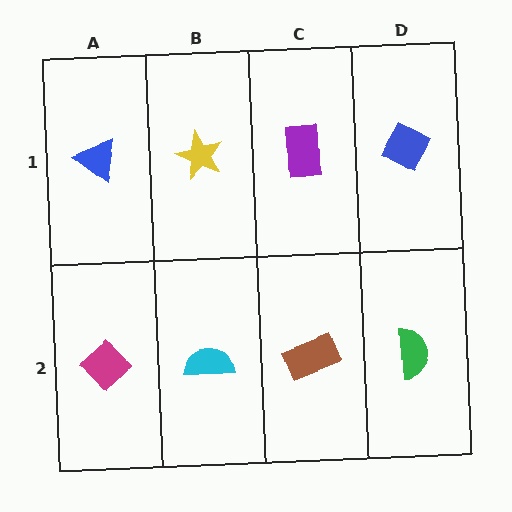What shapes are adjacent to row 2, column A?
A blue triangle (row 1, column A), a cyan semicircle (row 2, column B).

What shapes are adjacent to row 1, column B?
A cyan semicircle (row 2, column B), a blue triangle (row 1, column A), a purple rectangle (row 1, column C).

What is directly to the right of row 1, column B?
A purple rectangle.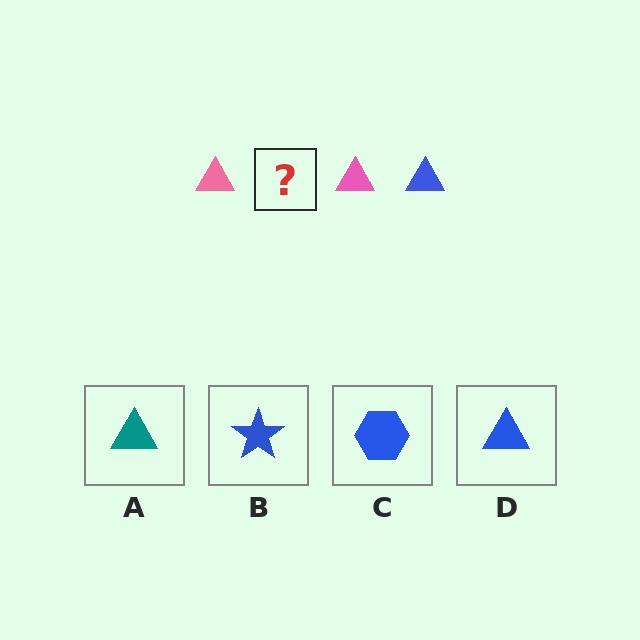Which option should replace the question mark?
Option D.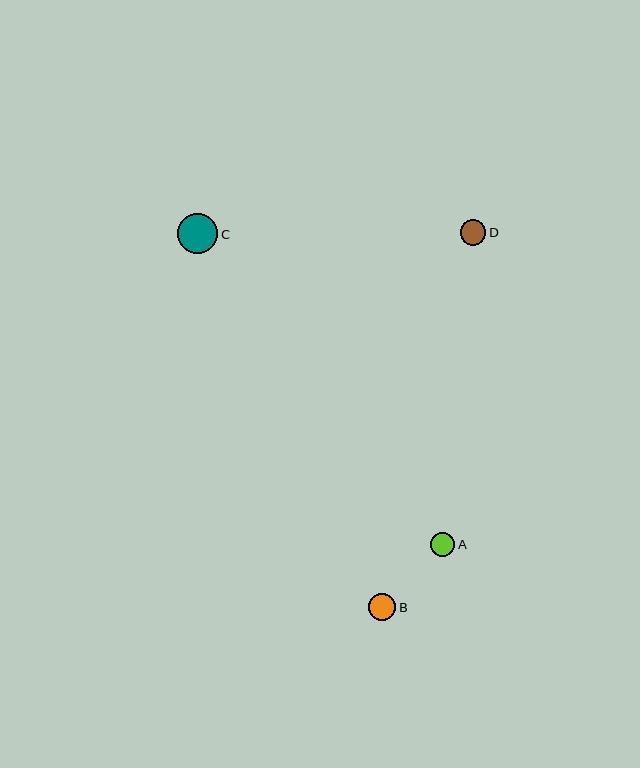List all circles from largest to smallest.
From largest to smallest: C, B, D, A.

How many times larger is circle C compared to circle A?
Circle C is approximately 1.7 times the size of circle A.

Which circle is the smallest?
Circle A is the smallest with a size of approximately 24 pixels.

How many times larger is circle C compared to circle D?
Circle C is approximately 1.6 times the size of circle D.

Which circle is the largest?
Circle C is the largest with a size of approximately 40 pixels.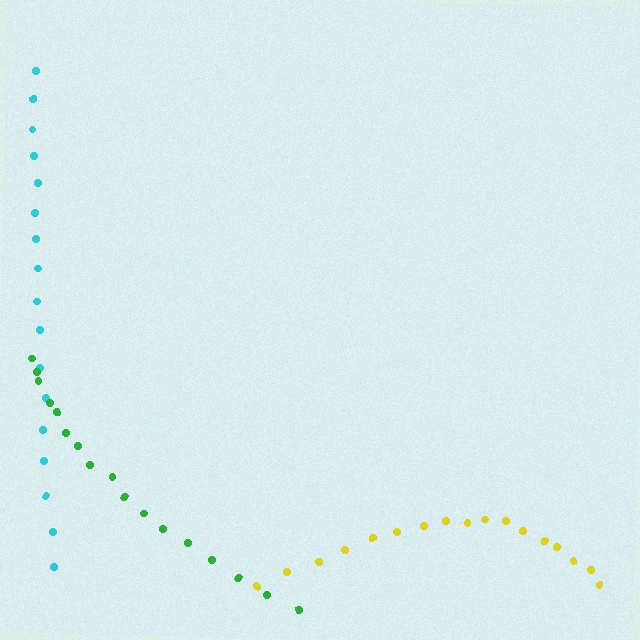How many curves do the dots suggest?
There are 3 distinct paths.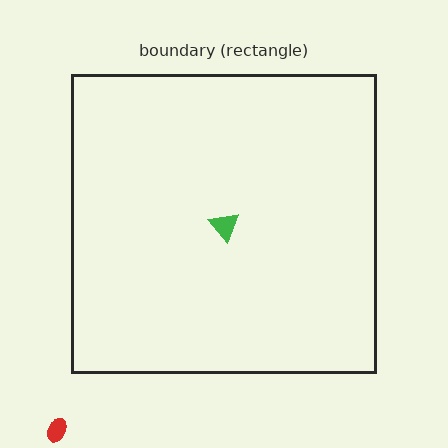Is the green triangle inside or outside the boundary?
Inside.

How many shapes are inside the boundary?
1 inside, 1 outside.